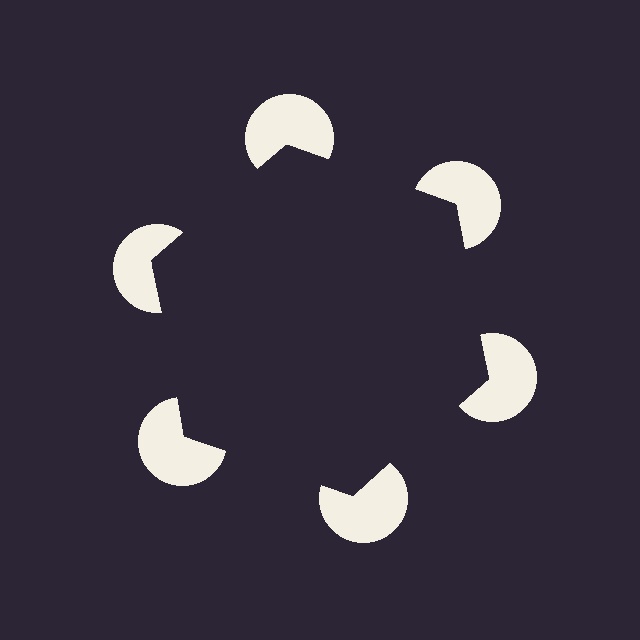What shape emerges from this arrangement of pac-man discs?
An illusory hexagon — its edges are inferred from the aligned wedge cuts in the pac-man discs, not physically drawn.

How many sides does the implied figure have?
6 sides.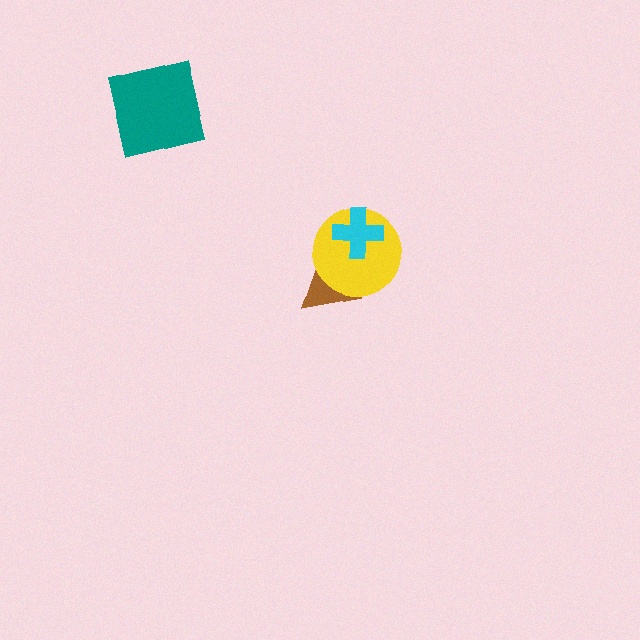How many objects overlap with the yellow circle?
2 objects overlap with the yellow circle.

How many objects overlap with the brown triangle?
1 object overlaps with the brown triangle.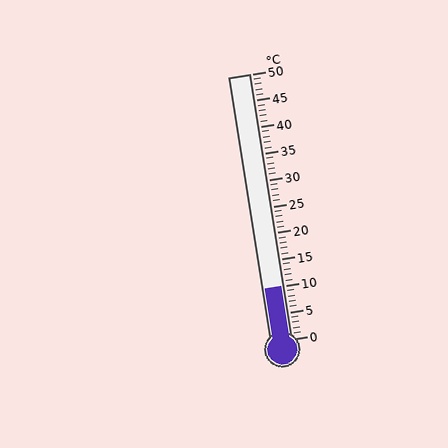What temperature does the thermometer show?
The thermometer shows approximately 10°C.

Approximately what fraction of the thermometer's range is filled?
The thermometer is filled to approximately 20% of its range.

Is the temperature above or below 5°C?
The temperature is above 5°C.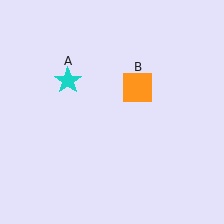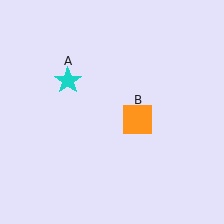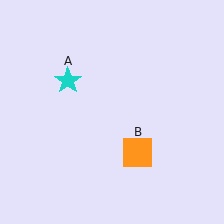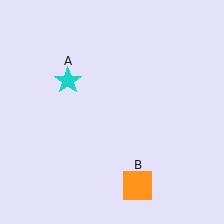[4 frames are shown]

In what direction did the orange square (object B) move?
The orange square (object B) moved down.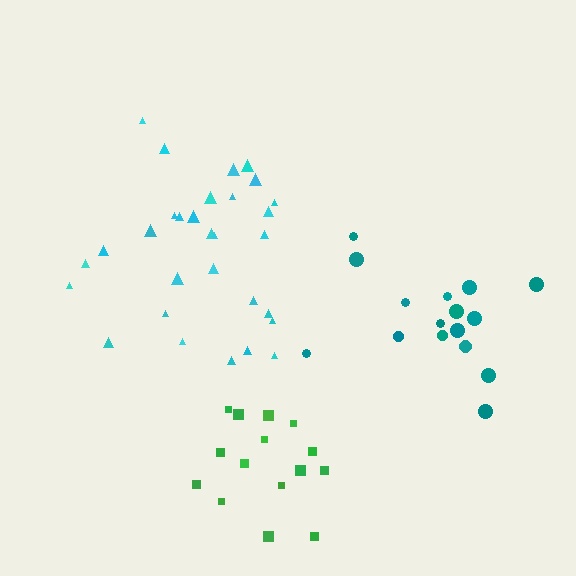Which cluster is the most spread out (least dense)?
Cyan.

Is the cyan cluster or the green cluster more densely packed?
Green.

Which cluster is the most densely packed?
Green.